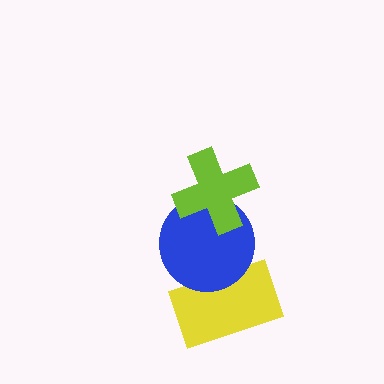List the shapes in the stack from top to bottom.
From top to bottom: the lime cross, the blue circle, the yellow rectangle.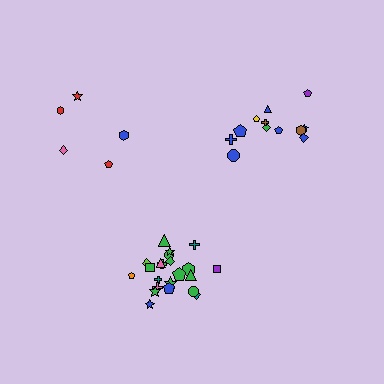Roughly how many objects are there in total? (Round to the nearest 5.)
Roughly 40 objects in total.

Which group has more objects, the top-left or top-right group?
The top-right group.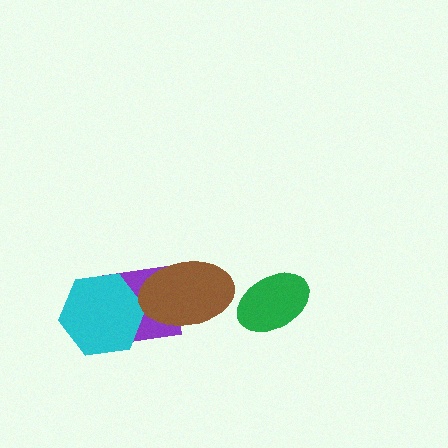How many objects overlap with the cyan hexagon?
1 object overlaps with the cyan hexagon.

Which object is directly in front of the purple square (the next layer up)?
The cyan hexagon is directly in front of the purple square.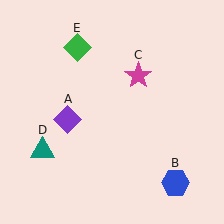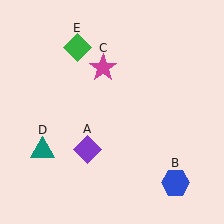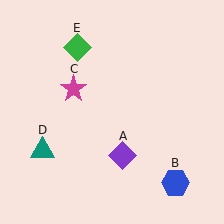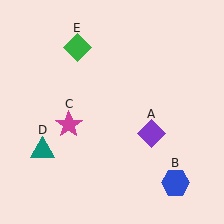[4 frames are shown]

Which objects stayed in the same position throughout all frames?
Blue hexagon (object B) and teal triangle (object D) and green diamond (object E) remained stationary.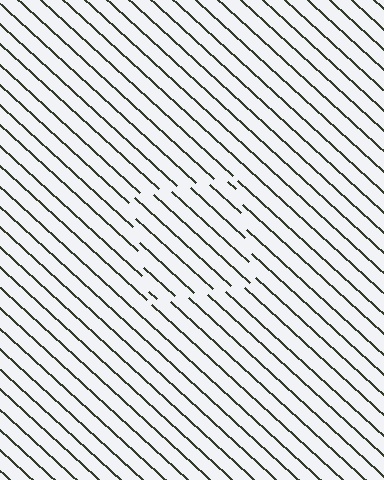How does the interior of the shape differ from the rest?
The interior of the shape contains the same grating, shifted by half a period — the contour is defined by the phase discontinuity where line-ends from the inner and outer gratings abut.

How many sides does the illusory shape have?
4 sides — the line-ends trace a square.